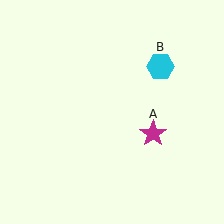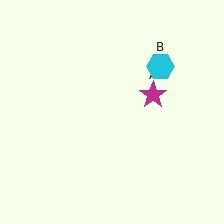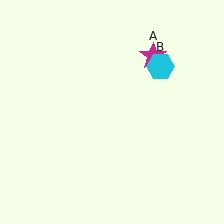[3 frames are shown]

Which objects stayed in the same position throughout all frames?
Cyan hexagon (object B) remained stationary.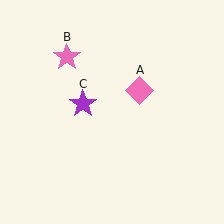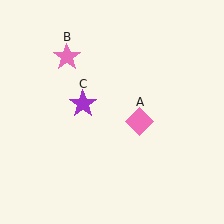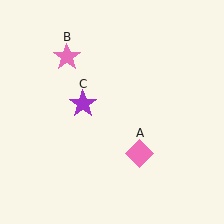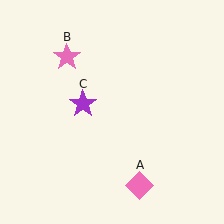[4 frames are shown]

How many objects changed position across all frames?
1 object changed position: pink diamond (object A).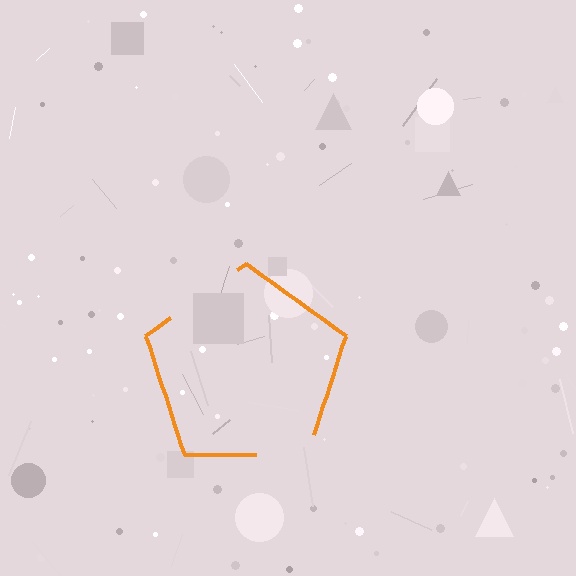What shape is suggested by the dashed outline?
The dashed outline suggests a pentagon.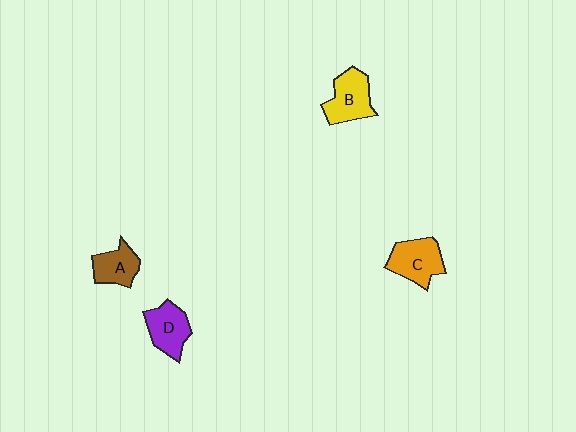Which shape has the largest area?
Shape C (orange).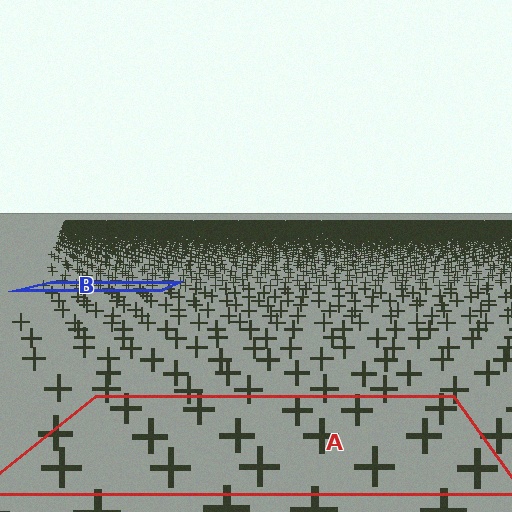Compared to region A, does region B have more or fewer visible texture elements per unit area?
Region B has more texture elements per unit area — they are packed more densely because it is farther away.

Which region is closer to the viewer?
Region A is closer. The texture elements there are larger and more spread out.